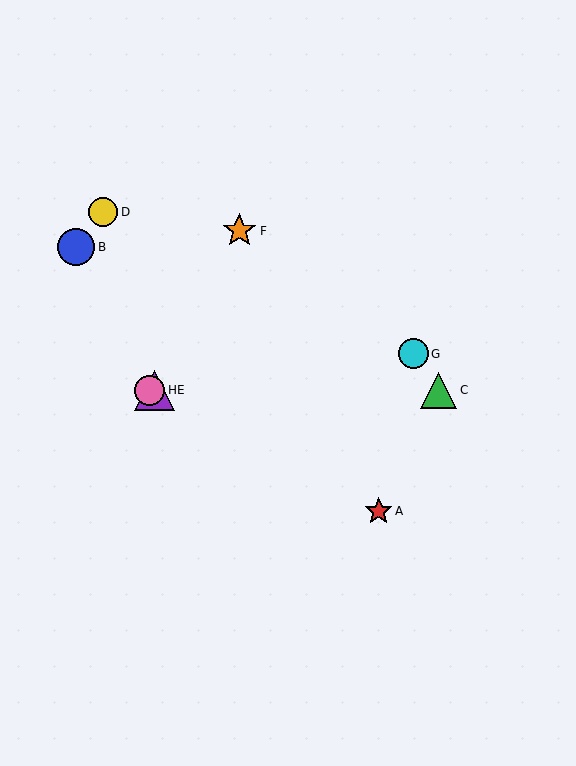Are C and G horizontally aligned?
No, C is at y≈390 and G is at y≈354.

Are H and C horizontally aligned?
Yes, both are at y≈390.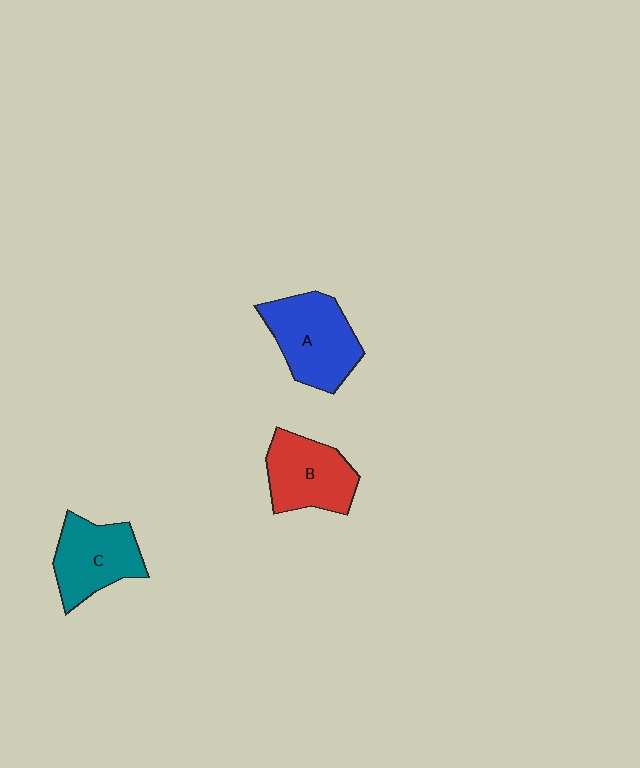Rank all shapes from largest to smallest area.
From largest to smallest: A (blue), B (red), C (teal).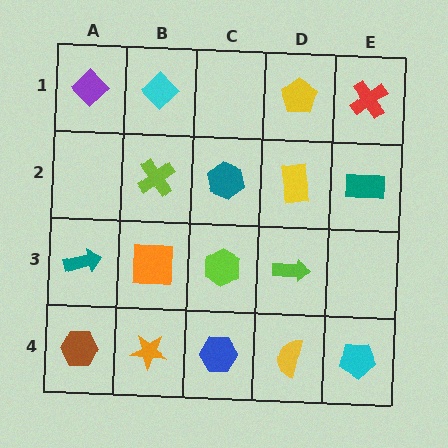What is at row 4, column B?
An orange star.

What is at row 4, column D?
A yellow semicircle.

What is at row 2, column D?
A yellow rectangle.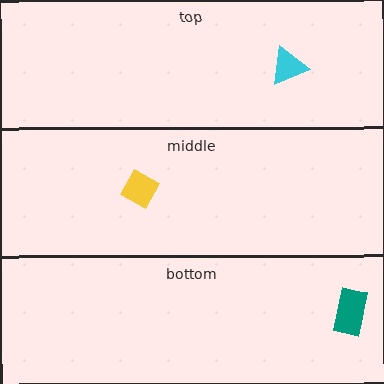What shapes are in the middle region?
The yellow diamond.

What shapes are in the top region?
The cyan triangle.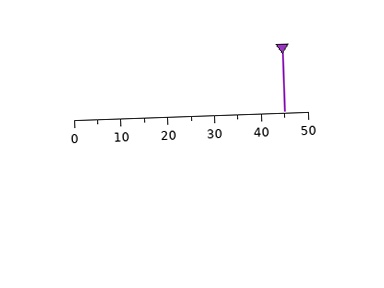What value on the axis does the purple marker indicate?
The marker indicates approximately 45.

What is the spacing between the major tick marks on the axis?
The major ticks are spaced 10 apart.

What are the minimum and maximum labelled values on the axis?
The axis runs from 0 to 50.